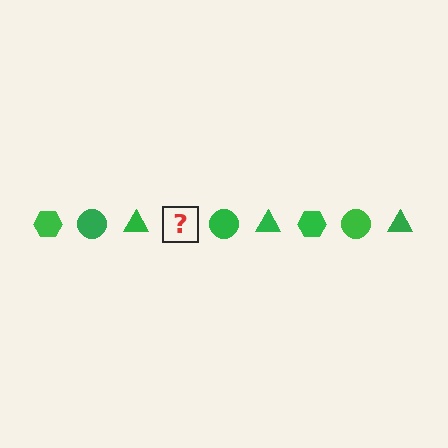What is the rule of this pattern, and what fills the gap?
The rule is that the pattern cycles through hexagon, circle, triangle shapes in green. The gap should be filled with a green hexagon.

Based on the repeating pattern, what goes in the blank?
The blank should be a green hexagon.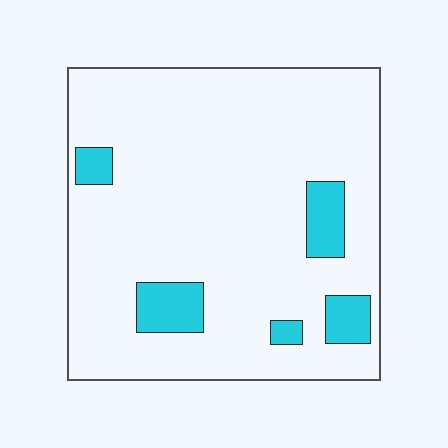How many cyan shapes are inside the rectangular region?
5.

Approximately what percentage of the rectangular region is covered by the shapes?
Approximately 10%.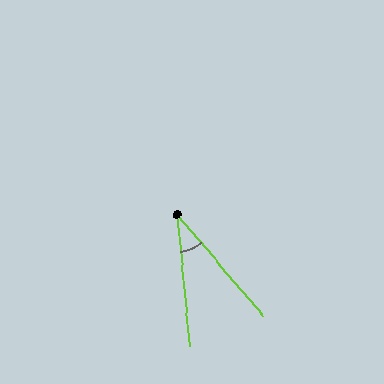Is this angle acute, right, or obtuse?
It is acute.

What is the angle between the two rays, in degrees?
Approximately 35 degrees.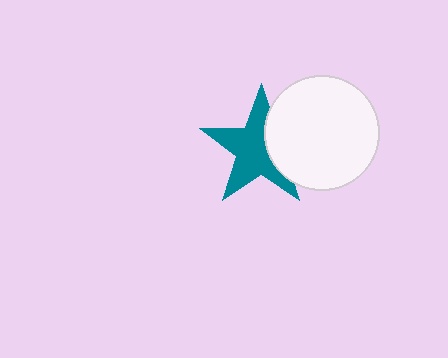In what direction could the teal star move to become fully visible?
The teal star could move left. That would shift it out from behind the white circle entirely.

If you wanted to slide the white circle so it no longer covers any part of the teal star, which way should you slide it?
Slide it right — that is the most direct way to separate the two shapes.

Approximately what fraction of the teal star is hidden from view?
Roughly 32% of the teal star is hidden behind the white circle.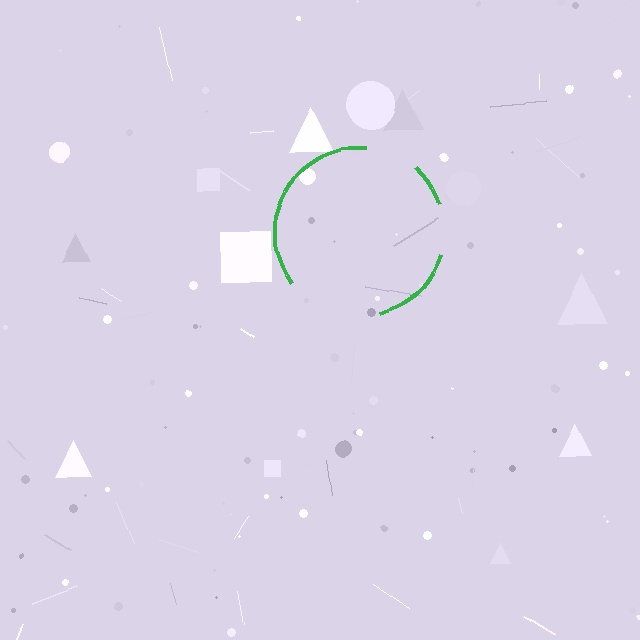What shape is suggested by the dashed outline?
The dashed outline suggests a circle.